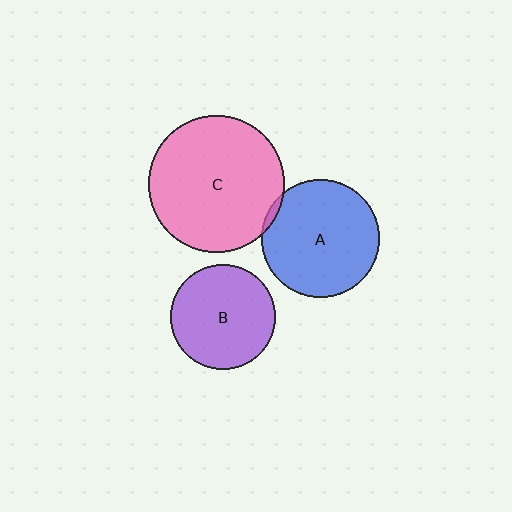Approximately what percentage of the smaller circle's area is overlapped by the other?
Approximately 5%.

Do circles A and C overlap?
Yes.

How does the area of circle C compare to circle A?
Approximately 1.3 times.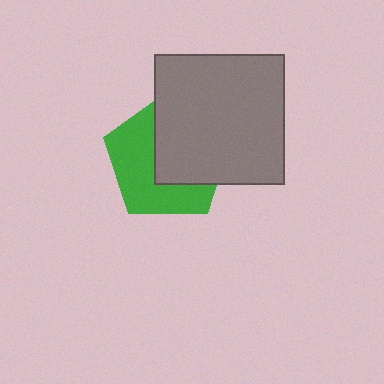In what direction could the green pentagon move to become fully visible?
The green pentagon could move left. That would shift it out from behind the gray rectangle entirely.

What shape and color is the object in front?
The object in front is a gray rectangle.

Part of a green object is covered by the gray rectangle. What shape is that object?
It is a pentagon.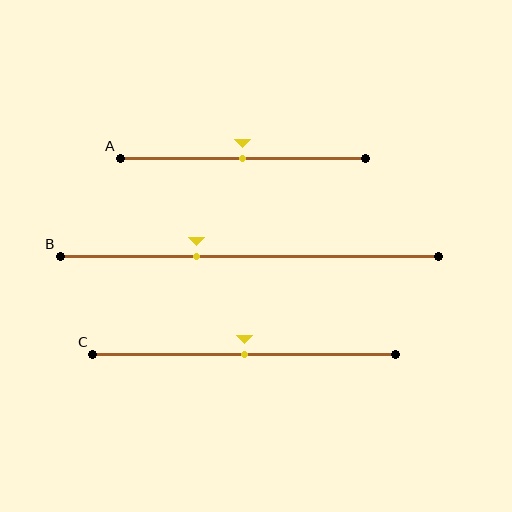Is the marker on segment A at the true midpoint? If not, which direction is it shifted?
Yes, the marker on segment A is at the true midpoint.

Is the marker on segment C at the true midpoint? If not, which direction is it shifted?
Yes, the marker on segment C is at the true midpoint.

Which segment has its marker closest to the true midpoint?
Segment A has its marker closest to the true midpoint.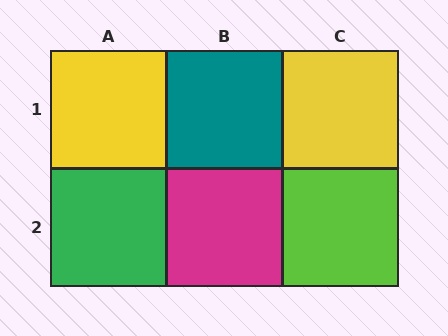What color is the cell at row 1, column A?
Yellow.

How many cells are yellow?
2 cells are yellow.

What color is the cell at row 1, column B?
Teal.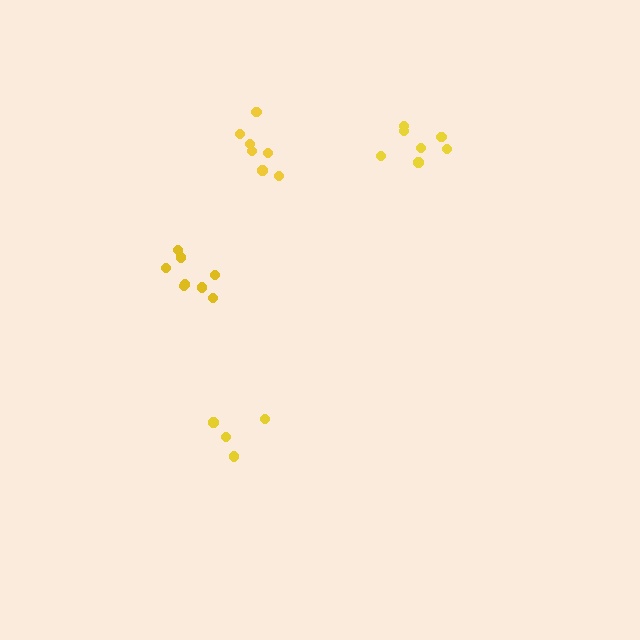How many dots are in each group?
Group 1: 7 dots, Group 2: 5 dots, Group 3: 7 dots, Group 4: 8 dots (27 total).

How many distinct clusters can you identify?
There are 4 distinct clusters.